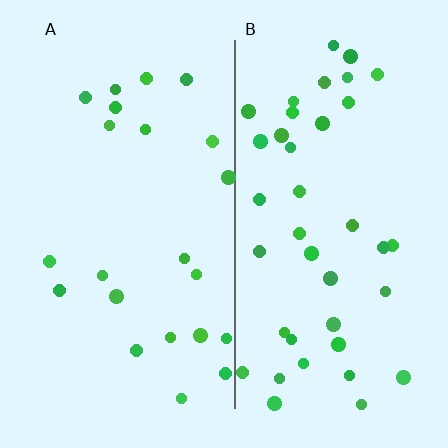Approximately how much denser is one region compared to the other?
Approximately 1.8× — region B over region A.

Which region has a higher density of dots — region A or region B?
B (the right).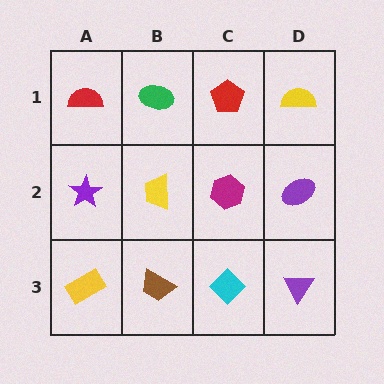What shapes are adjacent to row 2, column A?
A red semicircle (row 1, column A), a yellow rectangle (row 3, column A), a yellow trapezoid (row 2, column B).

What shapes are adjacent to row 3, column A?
A purple star (row 2, column A), a brown trapezoid (row 3, column B).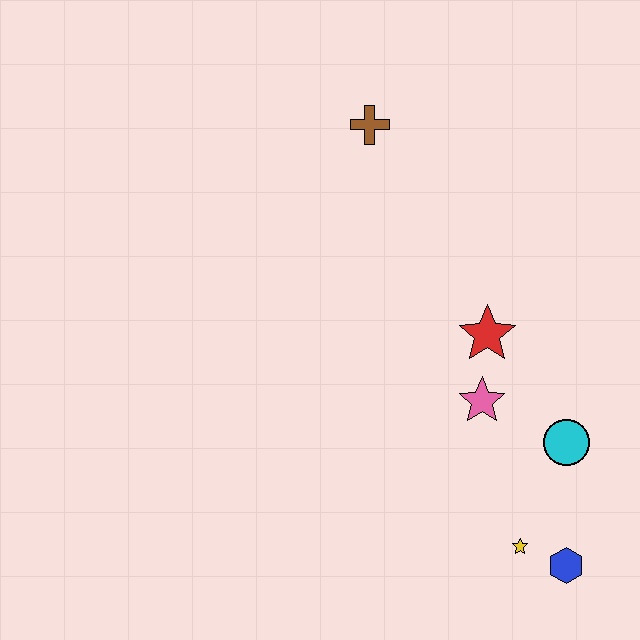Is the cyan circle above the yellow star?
Yes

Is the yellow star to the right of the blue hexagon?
No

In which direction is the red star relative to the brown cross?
The red star is below the brown cross.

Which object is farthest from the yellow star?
The brown cross is farthest from the yellow star.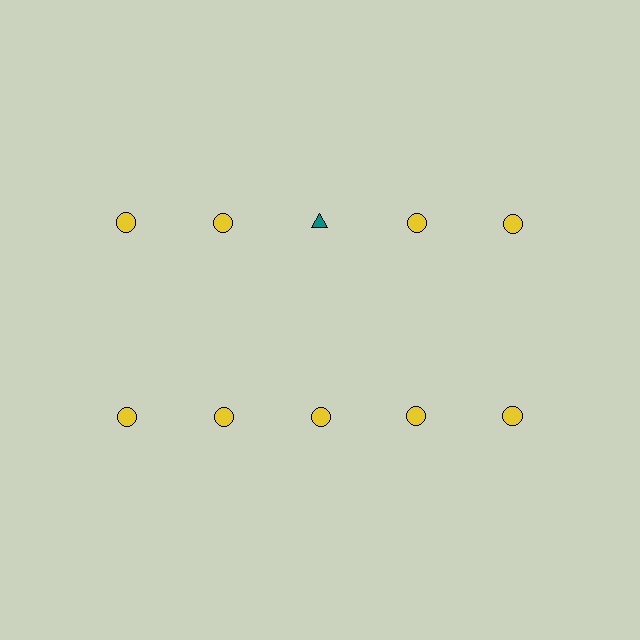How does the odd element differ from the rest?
It differs in both color (teal instead of yellow) and shape (triangle instead of circle).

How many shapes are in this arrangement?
There are 10 shapes arranged in a grid pattern.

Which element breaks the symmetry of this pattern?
The teal triangle in the top row, center column breaks the symmetry. All other shapes are yellow circles.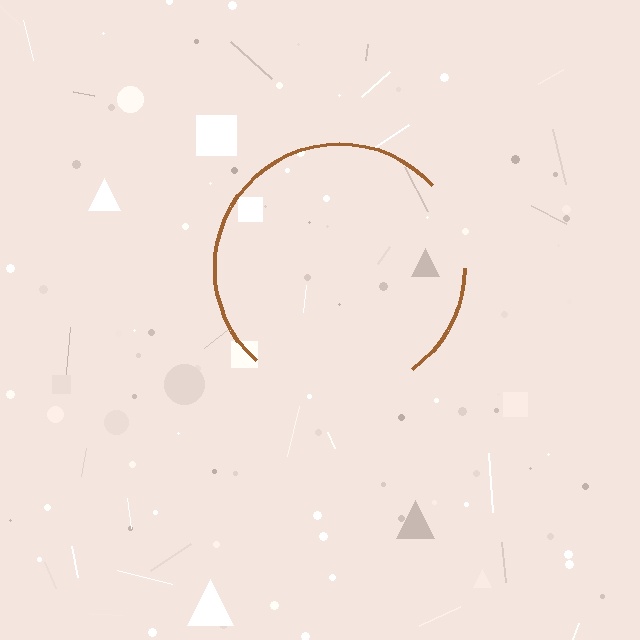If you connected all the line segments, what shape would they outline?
They would outline a circle.